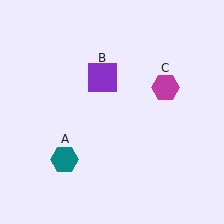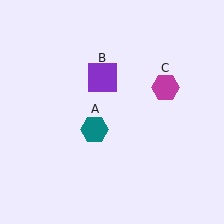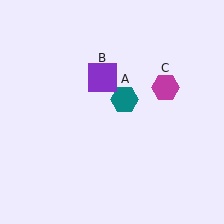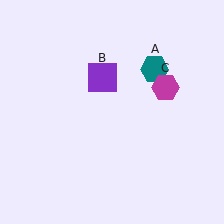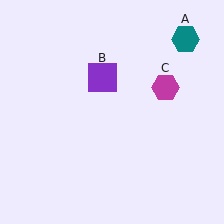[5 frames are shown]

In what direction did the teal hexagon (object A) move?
The teal hexagon (object A) moved up and to the right.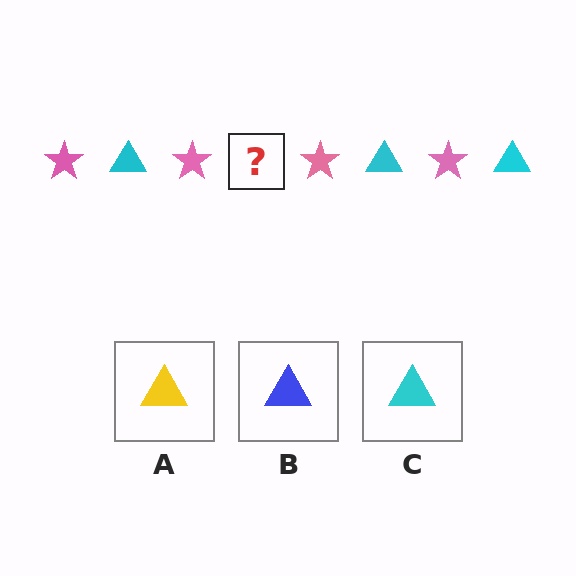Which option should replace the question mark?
Option C.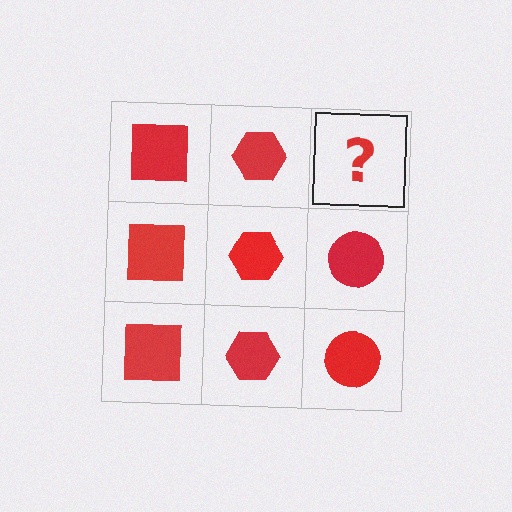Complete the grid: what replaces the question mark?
The question mark should be replaced with a red circle.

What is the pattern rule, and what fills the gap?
The rule is that each column has a consistent shape. The gap should be filled with a red circle.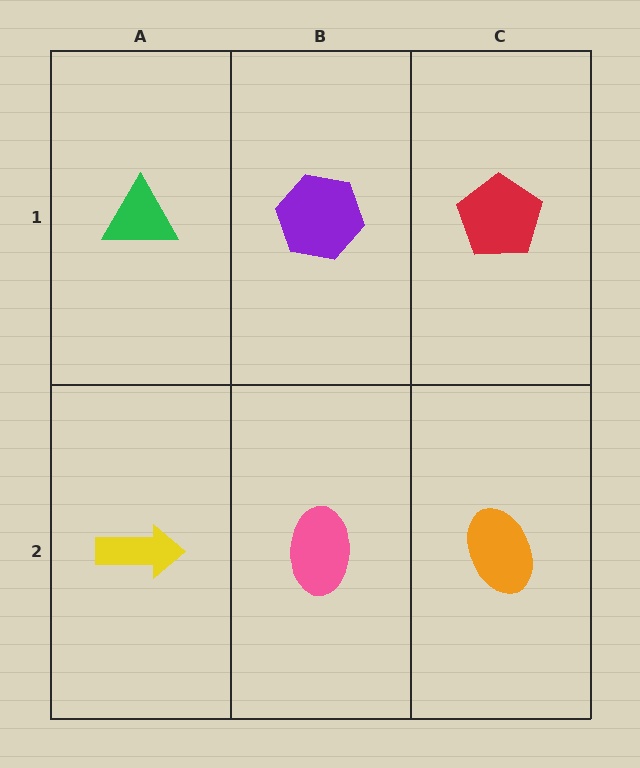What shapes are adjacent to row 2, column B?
A purple hexagon (row 1, column B), a yellow arrow (row 2, column A), an orange ellipse (row 2, column C).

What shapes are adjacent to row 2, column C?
A red pentagon (row 1, column C), a pink ellipse (row 2, column B).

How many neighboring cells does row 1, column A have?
2.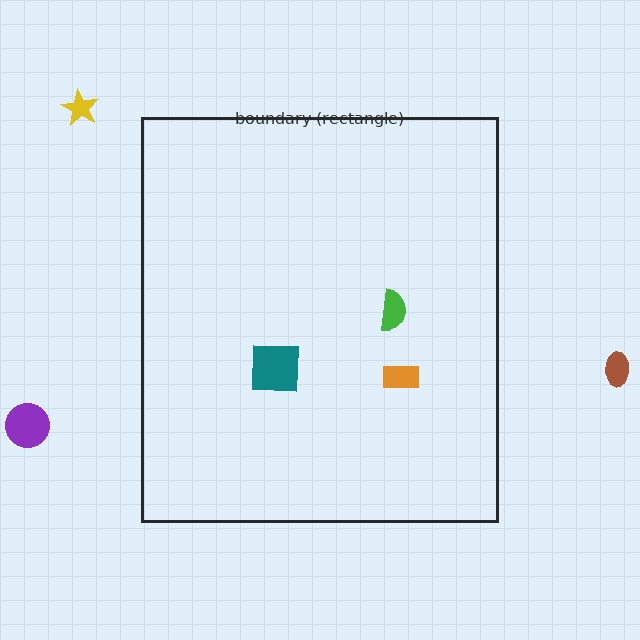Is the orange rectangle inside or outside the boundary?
Inside.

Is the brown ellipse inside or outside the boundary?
Outside.